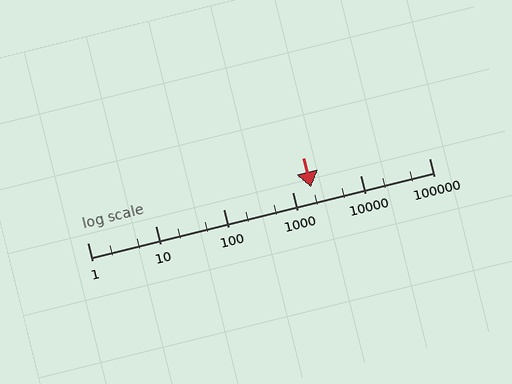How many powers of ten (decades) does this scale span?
The scale spans 5 decades, from 1 to 100000.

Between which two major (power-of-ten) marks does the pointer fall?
The pointer is between 1000 and 10000.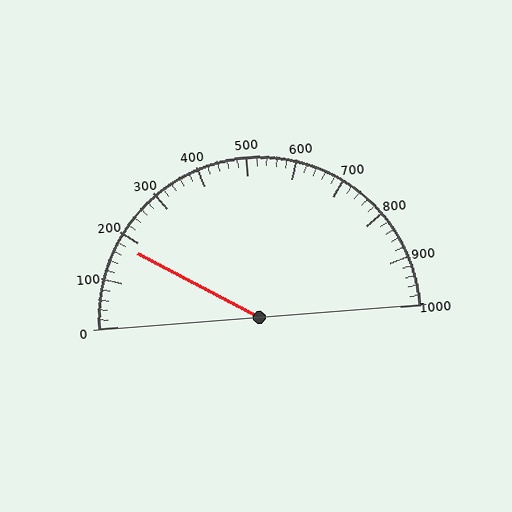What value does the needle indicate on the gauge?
The needle indicates approximately 180.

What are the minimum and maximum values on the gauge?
The gauge ranges from 0 to 1000.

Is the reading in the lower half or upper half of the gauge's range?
The reading is in the lower half of the range (0 to 1000).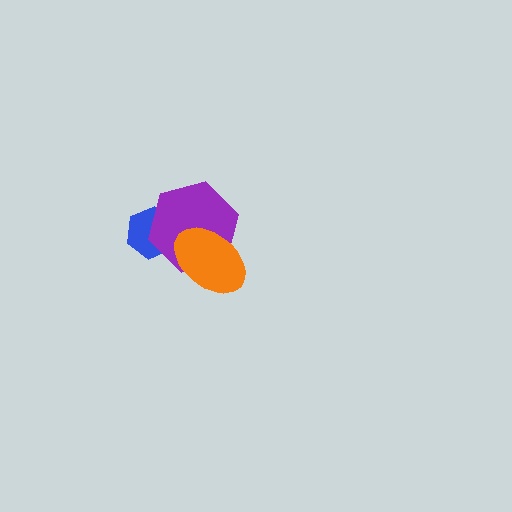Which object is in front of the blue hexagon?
The purple hexagon is in front of the blue hexagon.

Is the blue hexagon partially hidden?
Yes, it is partially covered by another shape.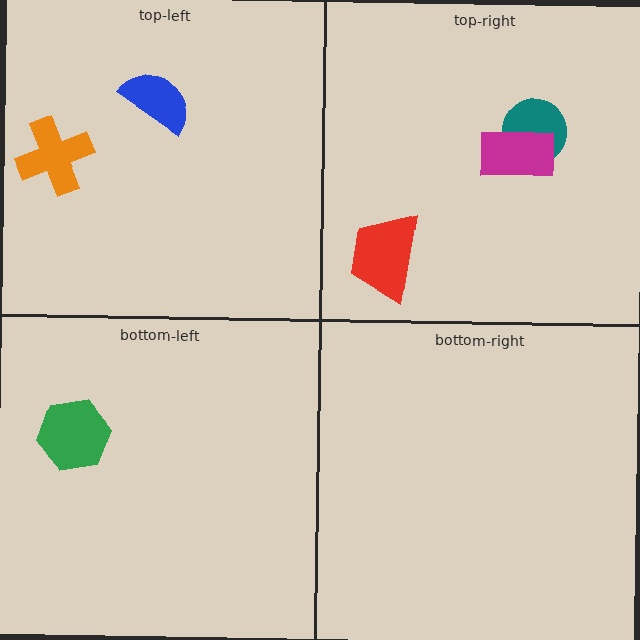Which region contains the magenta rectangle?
The top-right region.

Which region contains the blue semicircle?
The top-left region.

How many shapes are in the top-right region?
3.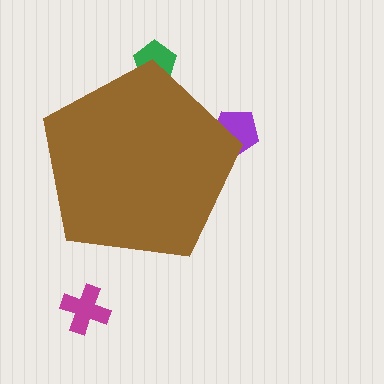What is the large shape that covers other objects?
A brown pentagon.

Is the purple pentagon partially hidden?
Yes, the purple pentagon is partially hidden behind the brown pentagon.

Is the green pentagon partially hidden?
Yes, the green pentagon is partially hidden behind the brown pentagon.